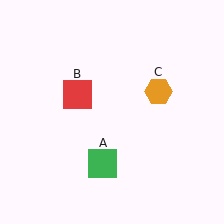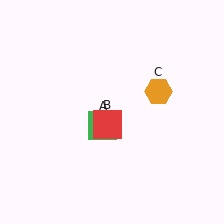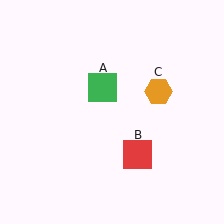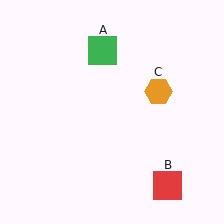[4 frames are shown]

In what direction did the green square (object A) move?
The green square (object A) moved up.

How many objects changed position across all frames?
2 objects changed position: green square (object A), red square (object B).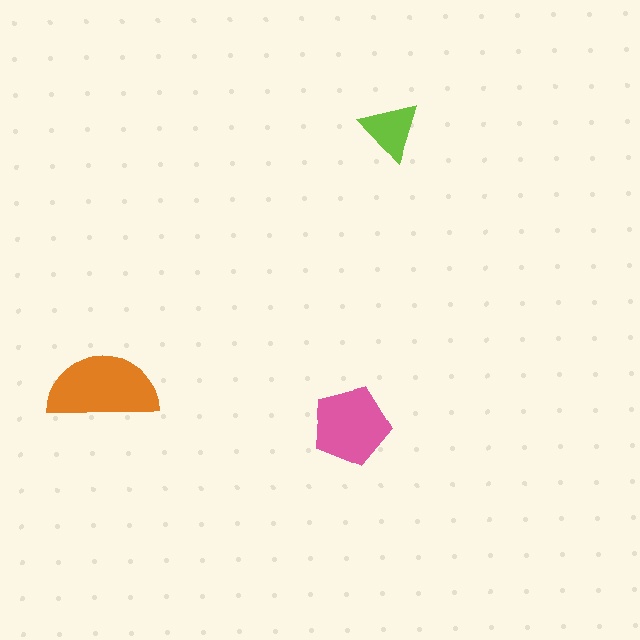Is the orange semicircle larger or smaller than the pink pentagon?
Larger.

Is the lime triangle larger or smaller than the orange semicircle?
Smaller.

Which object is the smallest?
The lime triangle.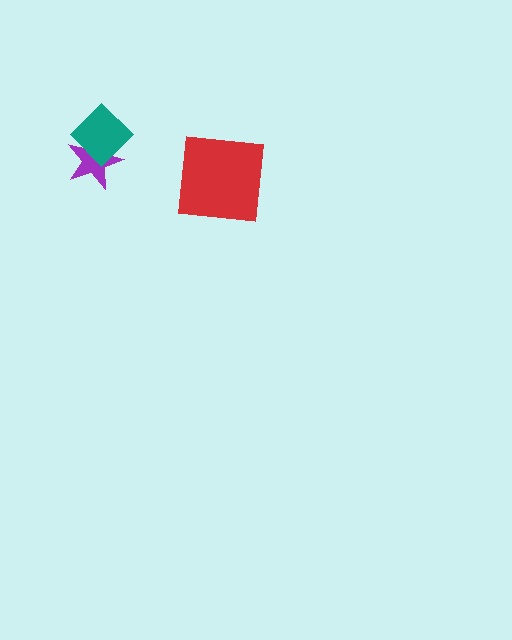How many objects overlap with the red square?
0 objects overlap with the red square.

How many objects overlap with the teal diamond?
1 object overlaps with the teal diamond.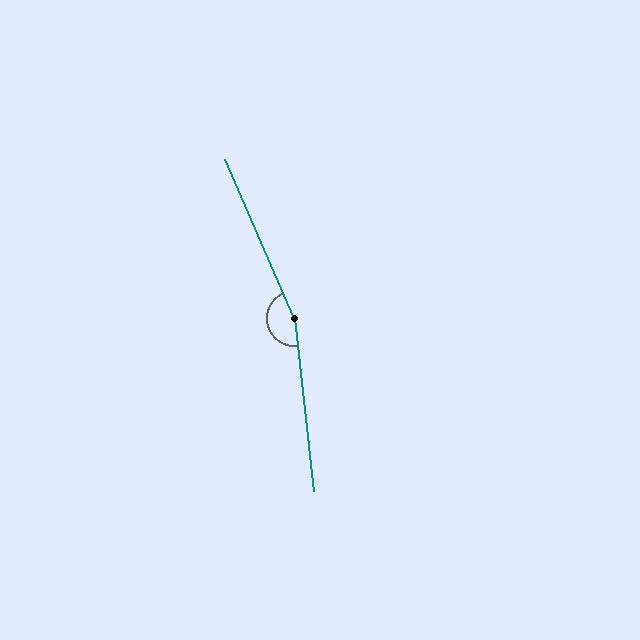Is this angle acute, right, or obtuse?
It is obtuse.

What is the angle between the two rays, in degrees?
Approximately 163 degrees.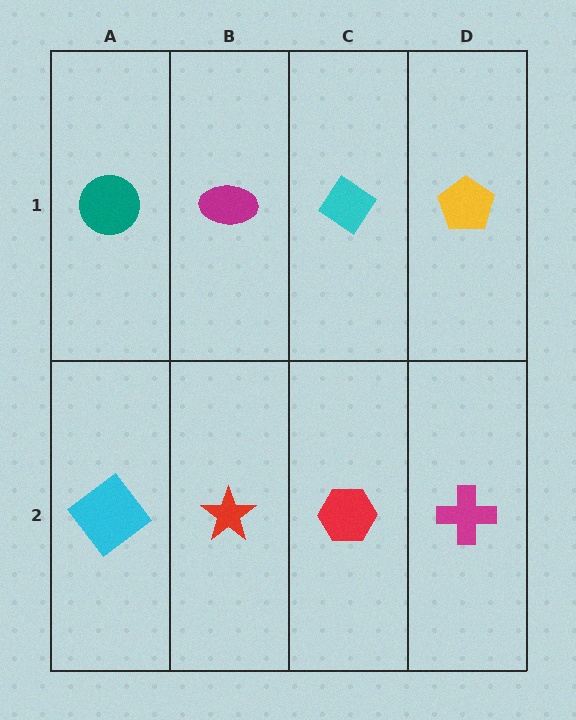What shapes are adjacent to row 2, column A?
A teal circle (row 1, column A), a red star (row 2, column B).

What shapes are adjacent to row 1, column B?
A red star (row 2, column B), a teal circle (row 1, column A), a cyan diamond (row 1, column C).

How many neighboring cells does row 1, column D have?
2.